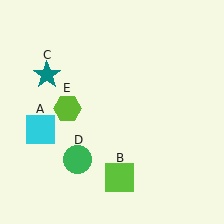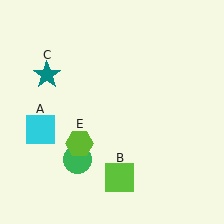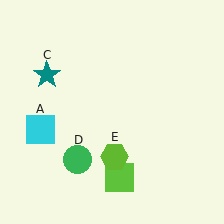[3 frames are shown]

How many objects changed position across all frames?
1 object changed position: lime hexagon (object E).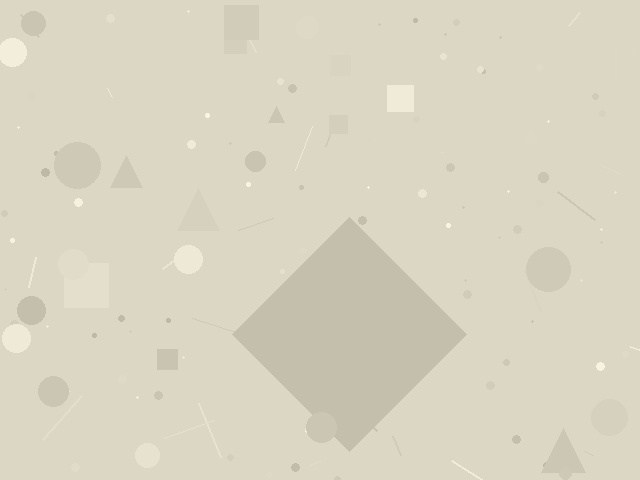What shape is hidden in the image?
A diamond is hidden in the image.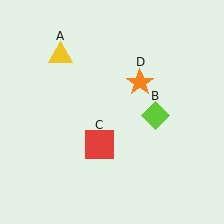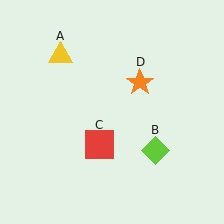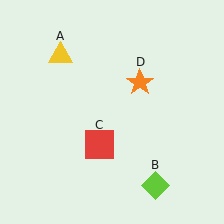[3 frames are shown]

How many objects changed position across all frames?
1 object changed position: lime diamond (object B).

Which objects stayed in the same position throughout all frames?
Yellow triangle (object A) and red square (object C) and orange star (object D) remained stationary.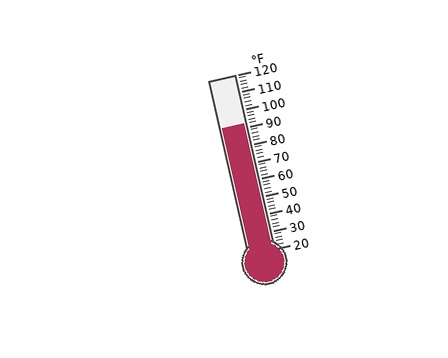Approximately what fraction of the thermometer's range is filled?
The thermometer is filled to approximately 70% of its range.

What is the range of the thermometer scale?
The thermometer scale ranges from 20°F to 120°F.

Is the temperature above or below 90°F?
The temperature is above 90°F.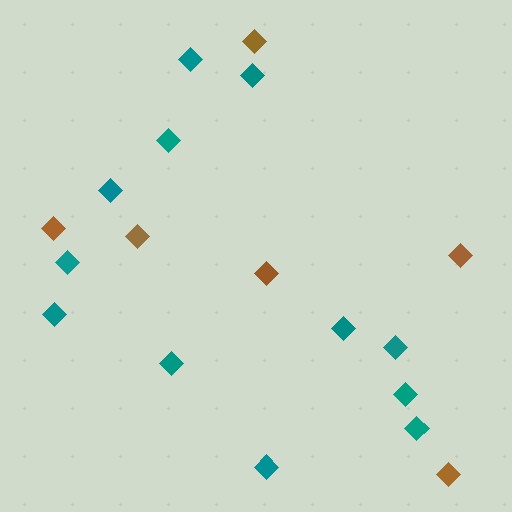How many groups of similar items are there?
There are 2 groups: one group of teal diamonds (12) and one group of brown diamonds (6).